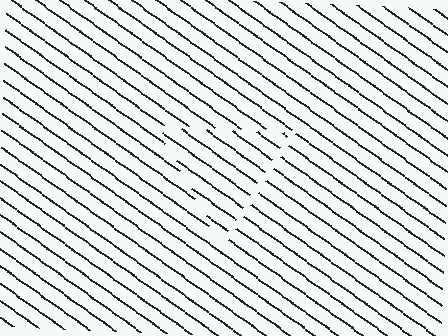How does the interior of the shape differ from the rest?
The interior of the shape contains the same grating, shifted by half a period — the contour is defined by the phase discontinuity where line-ends from the inner and outer gratings abut.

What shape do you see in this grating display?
An illusory triangle. The interior of the shape contains the same grating, shifted by half a period — the contour is defined by the phase discontinuity where line-ends from the inner and outer gratings abut.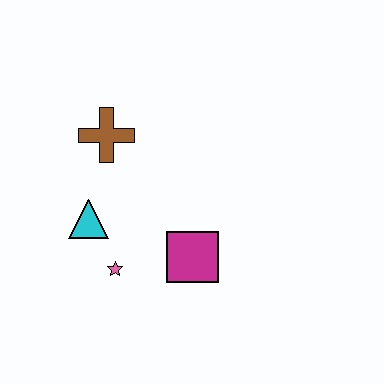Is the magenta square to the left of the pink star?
No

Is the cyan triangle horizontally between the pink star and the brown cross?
No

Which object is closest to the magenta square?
The pink star is closest to the magenta square.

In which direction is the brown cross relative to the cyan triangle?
The brown cross is above the cyan triangle.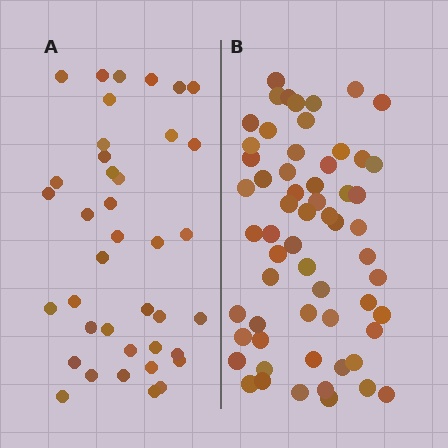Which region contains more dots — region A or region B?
Region B (the right region) has more dots.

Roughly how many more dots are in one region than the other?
Region B has approximately 20 more dots than region A.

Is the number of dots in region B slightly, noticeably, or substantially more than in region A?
Region B has substantially more. The ratio is roughly 1.5 to 1.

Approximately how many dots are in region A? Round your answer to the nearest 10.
About 40 dots. (The exact count is 39, which rounds to 40.)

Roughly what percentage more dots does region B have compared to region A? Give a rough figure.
About 55% more.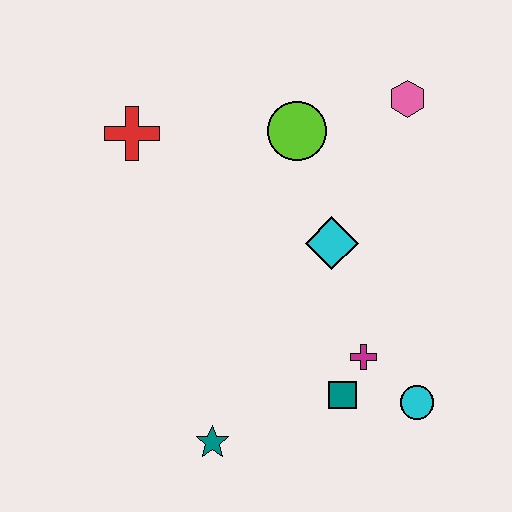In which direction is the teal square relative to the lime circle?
The teal square is below the lime circle.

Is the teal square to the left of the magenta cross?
Yes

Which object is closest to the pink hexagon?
The lime circle is closest to the pink hexagon.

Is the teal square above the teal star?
Yes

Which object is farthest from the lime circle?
The teal star is farthest from the lime circle.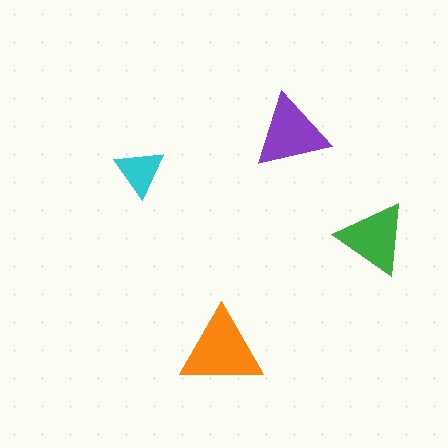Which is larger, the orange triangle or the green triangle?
The orange one.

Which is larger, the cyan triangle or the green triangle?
The green one.